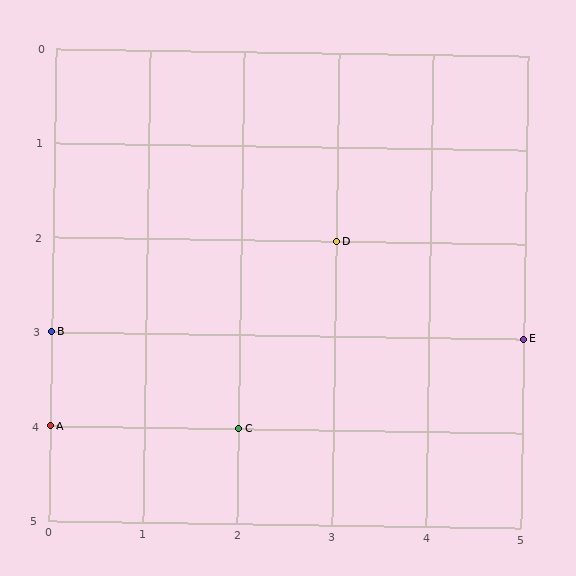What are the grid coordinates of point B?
Point B is at grid coordinates (0, 3).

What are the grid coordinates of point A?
Point A is at grid coordinates (0, 4).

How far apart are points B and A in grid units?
Points B and A are 1 row apart.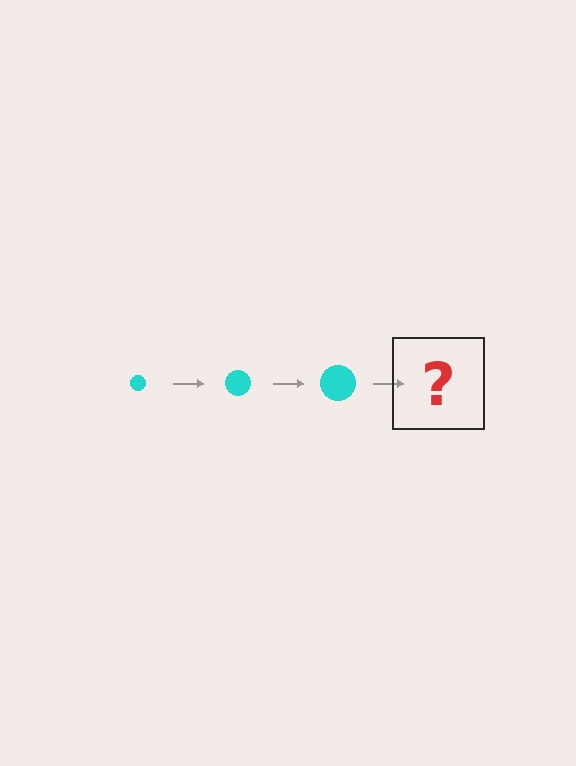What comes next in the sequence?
The next element should be a cyan circle, larger than the previous one.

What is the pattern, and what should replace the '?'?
The pattern is that the circle gets progressively larger each step. The '?' should be a cyan circle, larger than the previous one.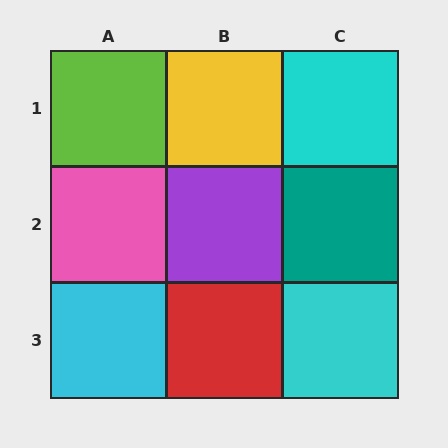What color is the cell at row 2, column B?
Purple.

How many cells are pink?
1 cell is pink.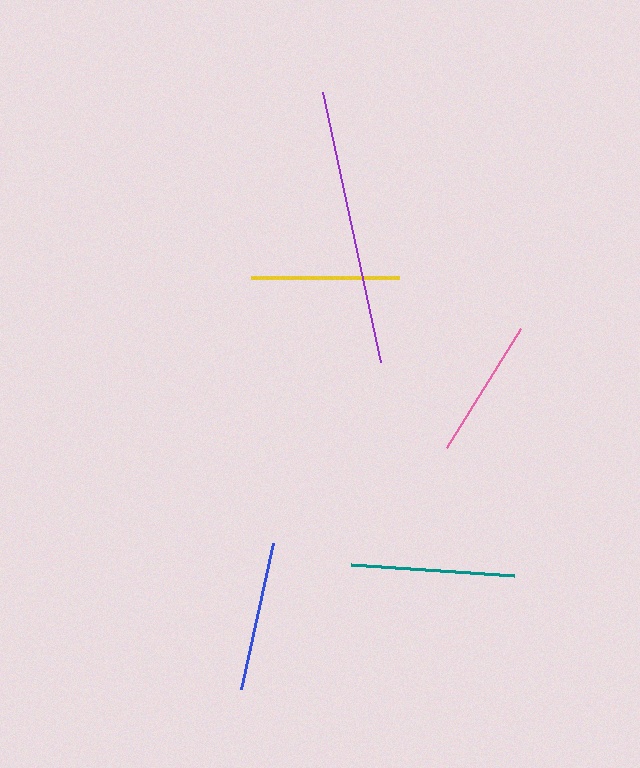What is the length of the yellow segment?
The yellow segment is approximately 148 pixels long.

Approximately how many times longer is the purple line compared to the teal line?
The purple line is approximately 1.7 times the length of the teal line.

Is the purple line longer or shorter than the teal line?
The purple line is longer than the teal line.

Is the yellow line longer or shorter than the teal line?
The teal line is longer than the yellow line.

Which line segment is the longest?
The purple line is the longest at approximately 277 pixels.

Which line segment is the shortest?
The pink line is the shortest at approximately 140 pixels.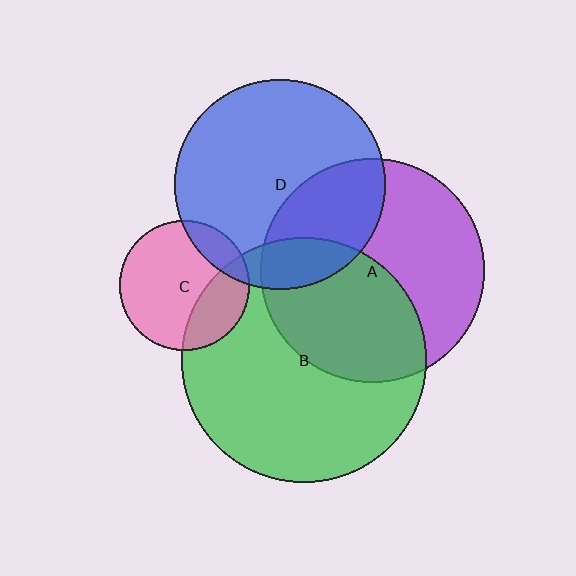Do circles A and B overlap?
Yes.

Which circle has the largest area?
Circle B (green).